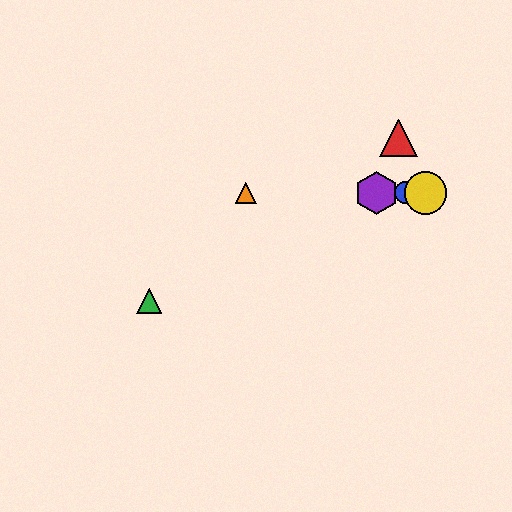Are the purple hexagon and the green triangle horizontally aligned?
No, the purple hexagon is at y≈193 and the green triangle is at y≈301.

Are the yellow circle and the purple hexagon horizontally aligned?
Yes, both are at y≈193.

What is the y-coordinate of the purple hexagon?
The purple hexagon is at y≈193.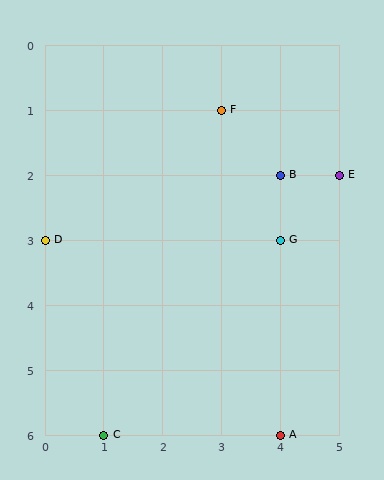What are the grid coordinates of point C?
Point C is at grid coordinates (1, 6).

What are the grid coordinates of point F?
Point F is at grid coordinates (3, 1).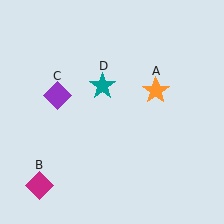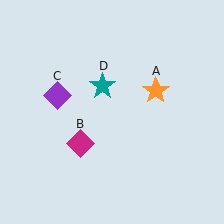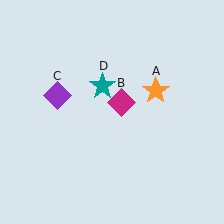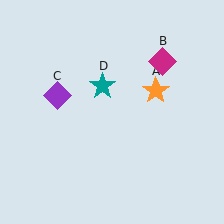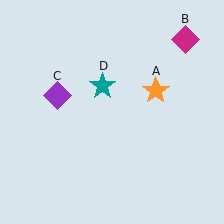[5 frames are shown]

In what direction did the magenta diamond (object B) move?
The magenta diamond (object B) moved up and to the right.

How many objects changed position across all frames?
1 object changed position: magenta diamond (object B).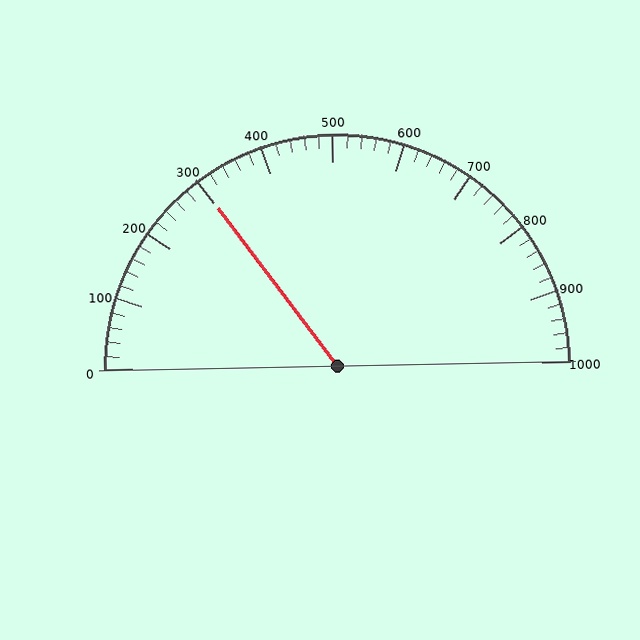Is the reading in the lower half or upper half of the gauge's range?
The reading is in the lower half of the range (0 to 1000).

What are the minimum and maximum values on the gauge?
The gauge ranges from 0 to 1000.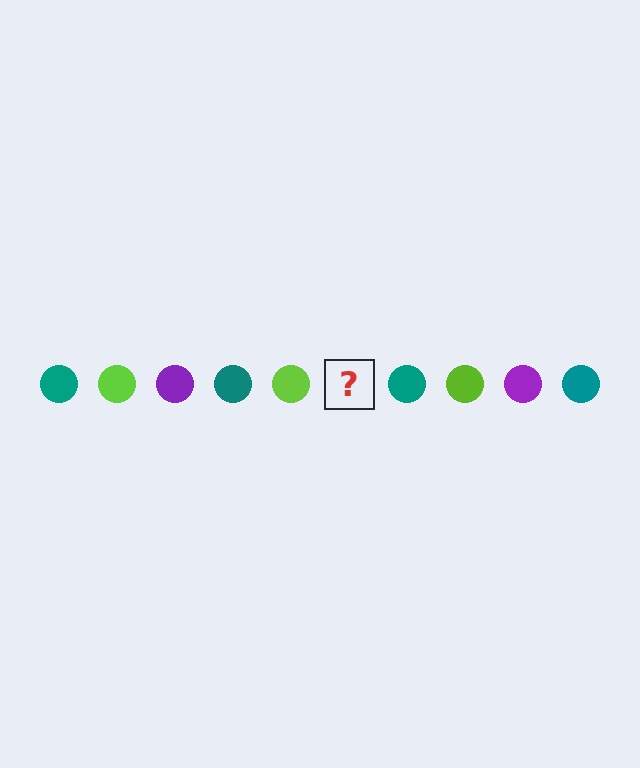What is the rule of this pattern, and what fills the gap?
The rule is that the pattern cycles through teal, lime, purple circles. The gap should be filled with a purple circle.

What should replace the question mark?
The question mark should be replaced with a purple circle.